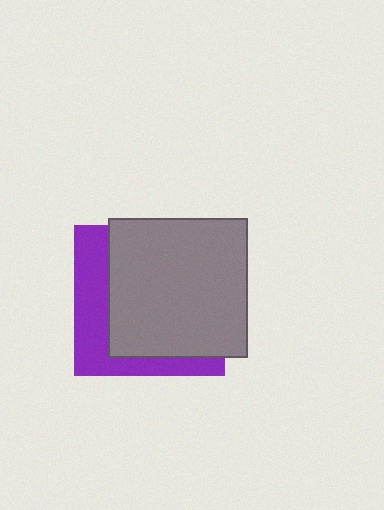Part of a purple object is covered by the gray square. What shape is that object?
It is a square.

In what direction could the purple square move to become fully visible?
The purple square could move left. That would shift it out from behind the gray square entirely.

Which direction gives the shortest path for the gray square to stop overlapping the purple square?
Moving right gives the shortest separation.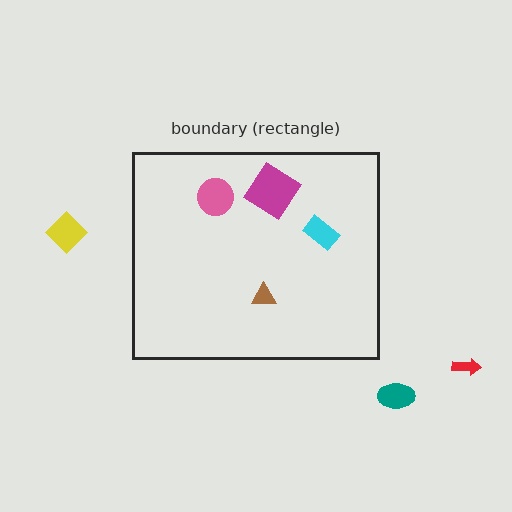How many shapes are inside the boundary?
4 inside, 3 outside.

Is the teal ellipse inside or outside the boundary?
Outside.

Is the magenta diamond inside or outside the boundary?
Inside.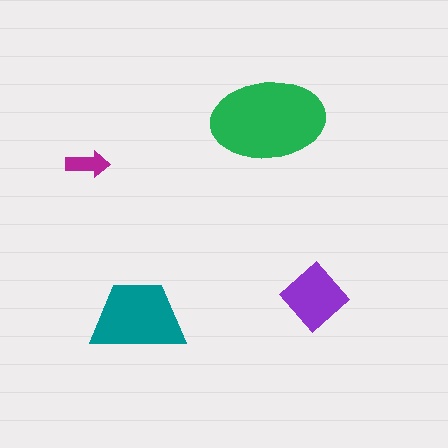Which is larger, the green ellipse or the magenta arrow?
The green ellipse.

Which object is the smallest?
The magenta arrow.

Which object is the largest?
The green ellipse.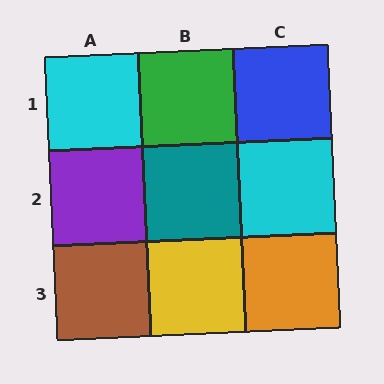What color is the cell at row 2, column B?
Teal.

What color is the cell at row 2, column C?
Cyan.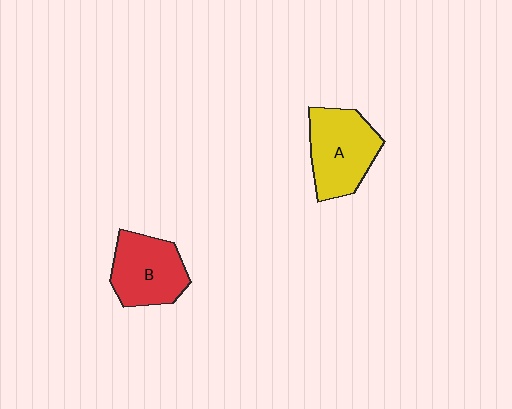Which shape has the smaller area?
Shape B (red).